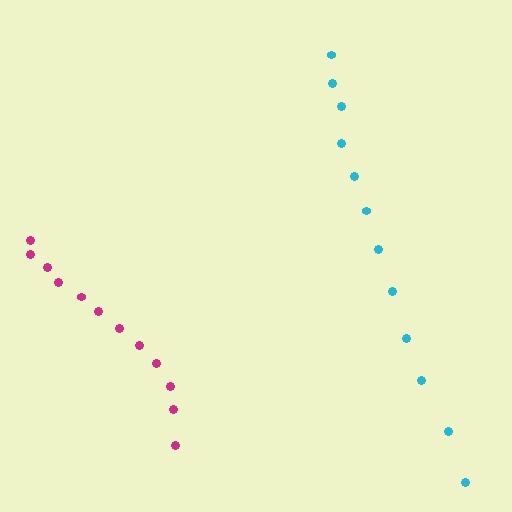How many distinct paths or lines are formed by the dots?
There are 2 distinct paths.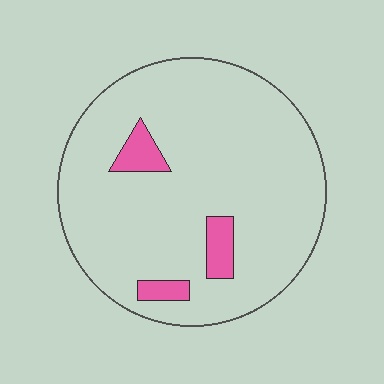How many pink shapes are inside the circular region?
3.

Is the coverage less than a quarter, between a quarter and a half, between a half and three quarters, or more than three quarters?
Less than a quarter.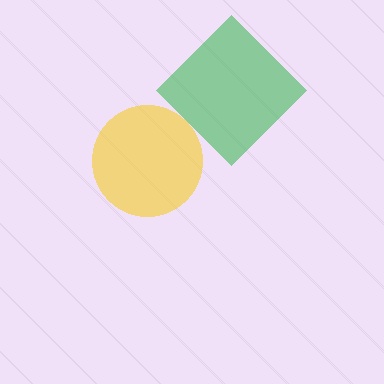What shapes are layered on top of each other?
The layered shapes are: a green diamond, a yellow circle.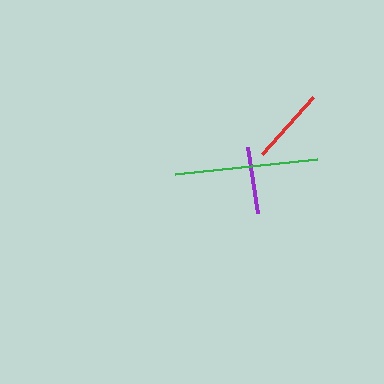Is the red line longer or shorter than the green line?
The green line is longer than the red line.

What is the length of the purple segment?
The purple segment is approximately 67 pixels long.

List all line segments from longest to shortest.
From longest to shortest: green, red, purple.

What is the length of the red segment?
The red segment is approximately 76 pixels long.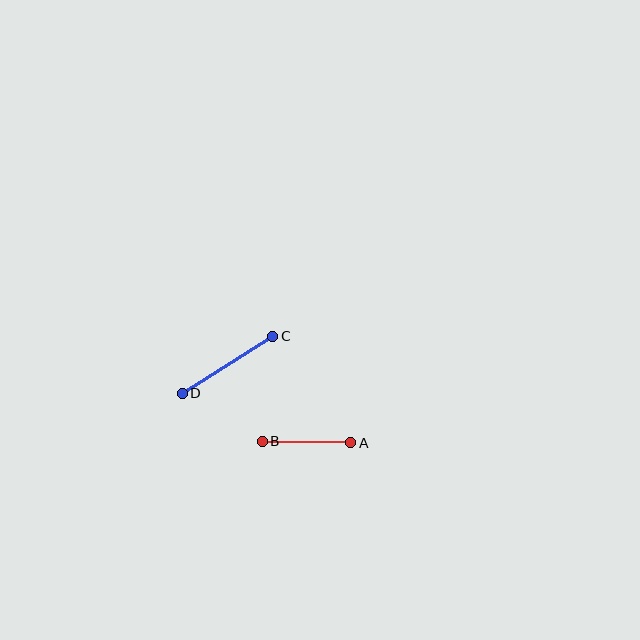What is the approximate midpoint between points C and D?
The midpoint is at approximately (227, 365) pixels.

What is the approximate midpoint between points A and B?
The midpoint is at approximately (307, 442) pixels.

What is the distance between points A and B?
The distance is approximately 89 pixels.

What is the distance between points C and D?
The distance is approximately 107 pixels.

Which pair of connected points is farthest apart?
Points C and D are farthest apart.